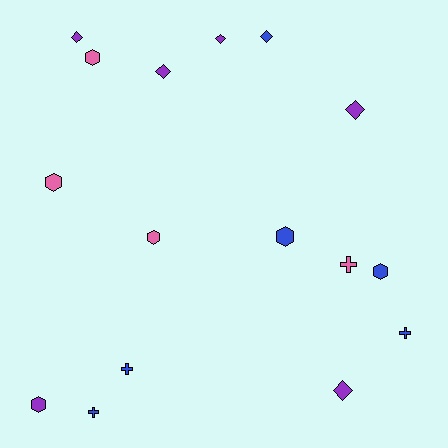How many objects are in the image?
There are 16 objects.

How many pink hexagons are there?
There are 3 pink hexagons.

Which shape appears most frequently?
Diamond, with 6 objects.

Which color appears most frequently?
Purple, with 6 objects.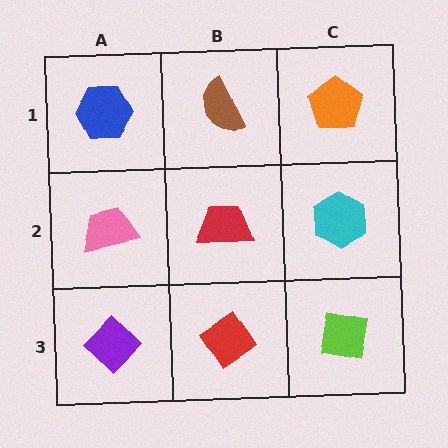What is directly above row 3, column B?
A red trapezoid.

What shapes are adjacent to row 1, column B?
A red trapezoid (row 2, column B), a blue hexagon (row 1, column A), an orange pentagon (row 1, column C).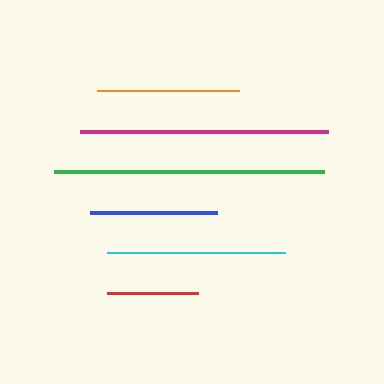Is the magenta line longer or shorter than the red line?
The magenta line is longer than the red line.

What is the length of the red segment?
The red segment is approximately 91 pixels long.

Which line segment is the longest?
The green line is the longest at approximately 270 pixels.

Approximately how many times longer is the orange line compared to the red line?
The orange line is approximately 1.6 times the length of the red line.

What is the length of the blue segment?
The blue segment is approximately 127 pixels long.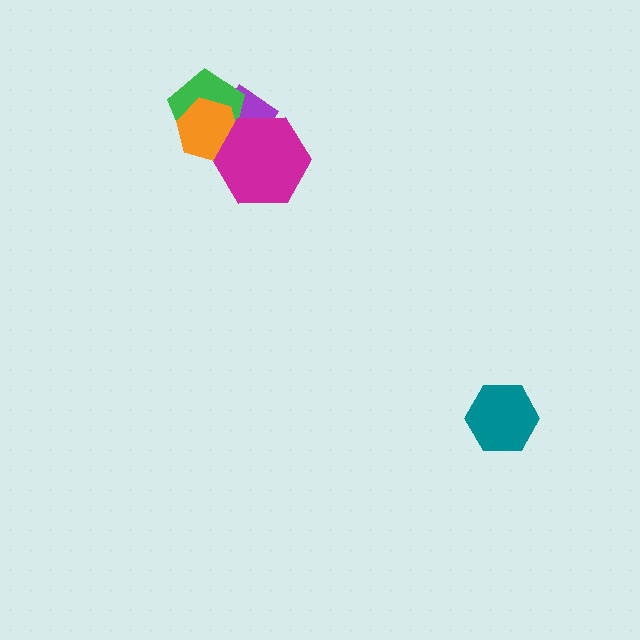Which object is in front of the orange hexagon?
The magenta hexagon is in front of the orange hexagon.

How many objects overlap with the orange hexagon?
3 objects overlap with the orange hexagon.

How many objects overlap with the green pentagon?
3 objects overlap with the green pentagon.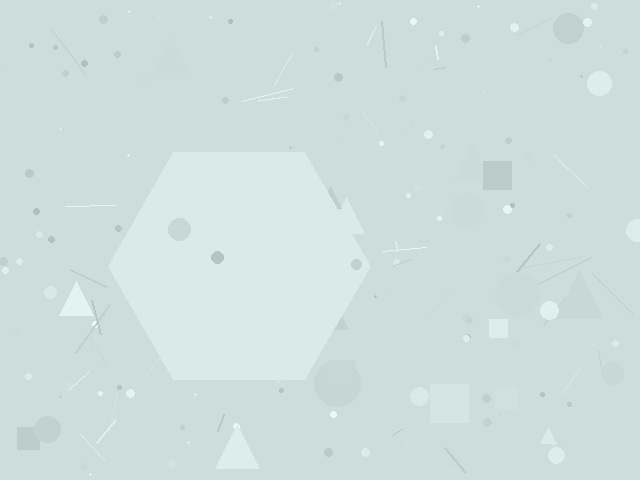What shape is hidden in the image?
A hexagon is hidden in the image.